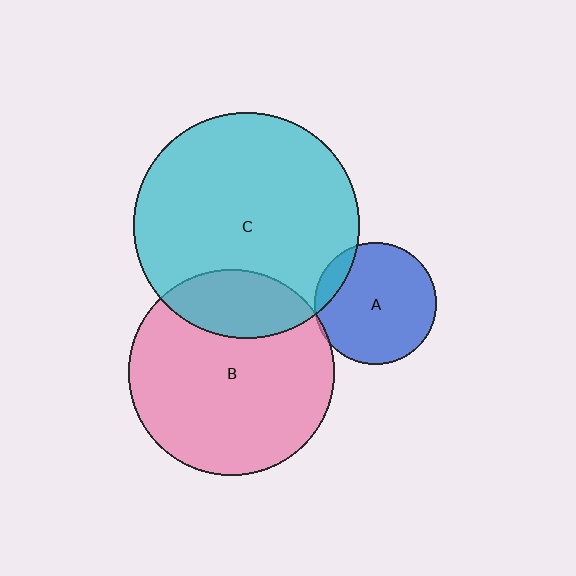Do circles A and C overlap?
Yes.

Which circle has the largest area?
Circle C (cyan).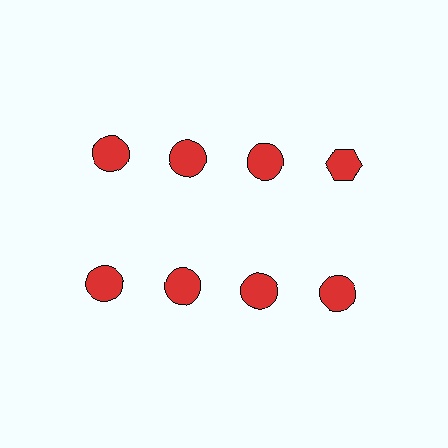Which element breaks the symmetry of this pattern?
The red hexagon in the top row, second from right column breaks the symmetry. All other shapes are red circles.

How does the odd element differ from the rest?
It has a different shape: hexagon instead of circle.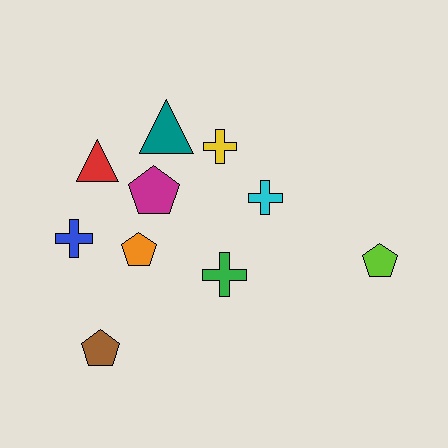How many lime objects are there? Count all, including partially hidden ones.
There is 1 lime object.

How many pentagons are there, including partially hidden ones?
There are 4 pentagons.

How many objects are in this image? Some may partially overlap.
There are 10 objects.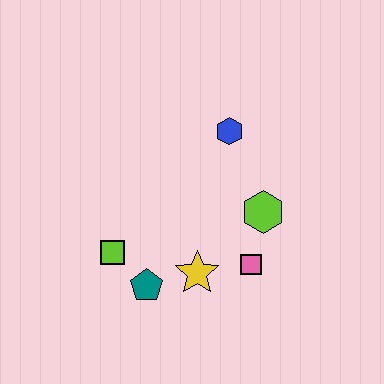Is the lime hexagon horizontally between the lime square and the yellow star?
No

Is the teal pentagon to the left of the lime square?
No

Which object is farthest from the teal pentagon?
The blue hexagon is farthest from the teal pentagon.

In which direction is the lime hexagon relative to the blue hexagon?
The lime hexagon is below the blue hexagon.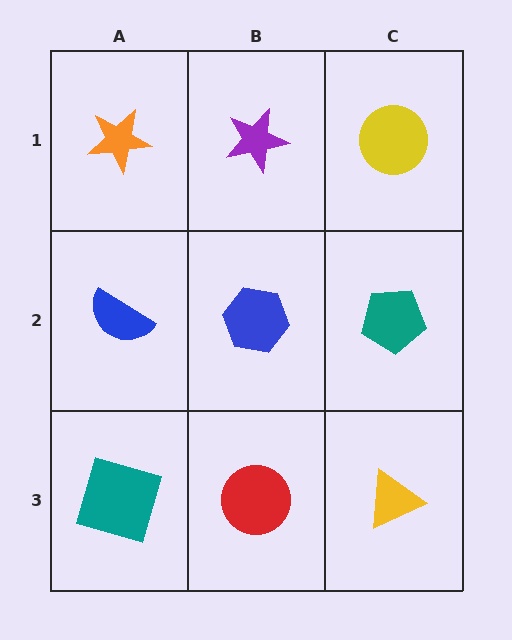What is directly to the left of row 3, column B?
A teal square.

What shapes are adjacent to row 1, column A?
A blue semicircle (row 2, column A), a purple star (row 1, column B).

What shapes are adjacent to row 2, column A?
An orange star (row 1, column A), a teal square (row 3, column A), a blue hexagon (row 2, column B).